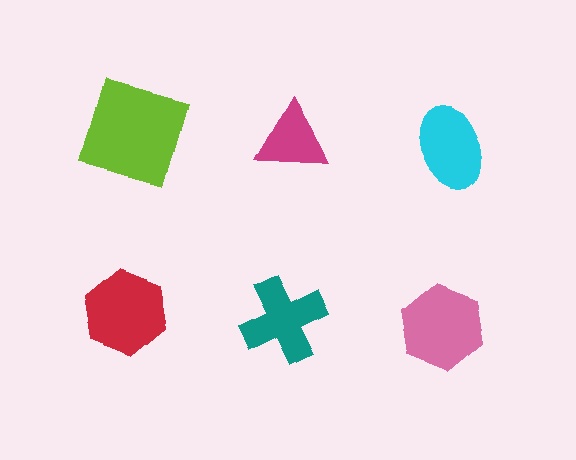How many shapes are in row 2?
3 shapes.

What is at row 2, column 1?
A red hexagon.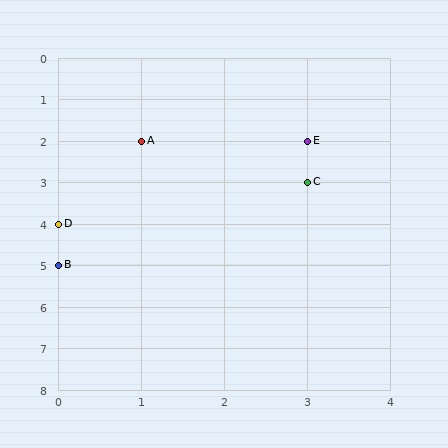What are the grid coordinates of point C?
Point C is at grid coordinates (3, 3).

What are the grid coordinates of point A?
Point A is at grid coordinates (1, 2).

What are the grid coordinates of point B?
Point B is at grid coordinates (0, 5).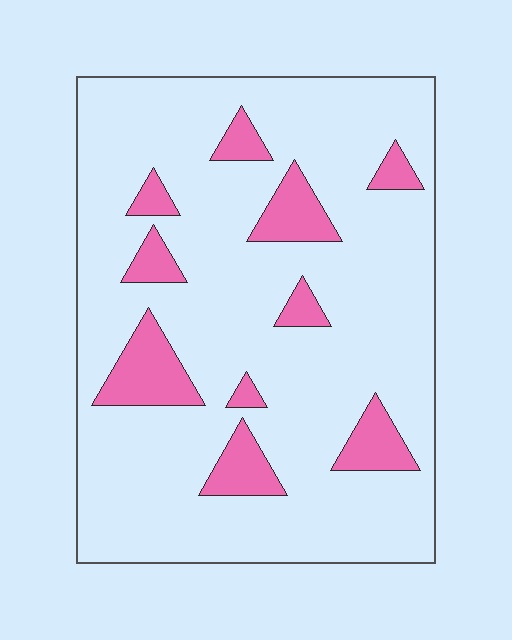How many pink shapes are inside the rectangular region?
10.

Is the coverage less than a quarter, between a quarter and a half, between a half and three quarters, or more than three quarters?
Less than a quarter.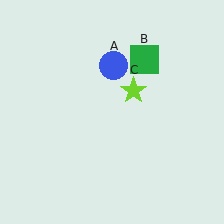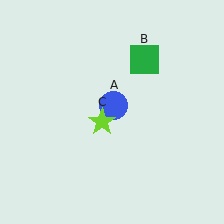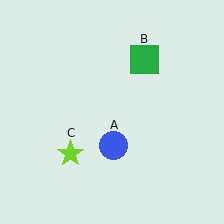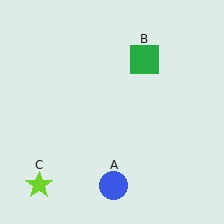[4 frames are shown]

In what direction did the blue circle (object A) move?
The blue circle (object A) moved down.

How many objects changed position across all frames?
2 objects changed position: blue circle (object A), lime star (object C).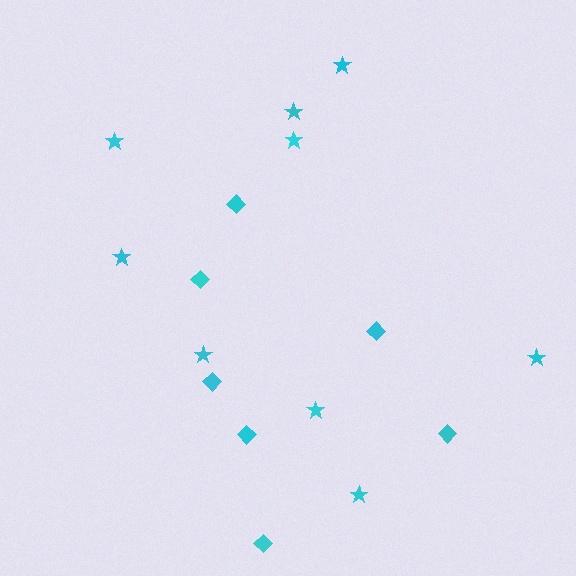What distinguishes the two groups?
There are 2 groups: one group of stars (9) and one group of diamonds (7).